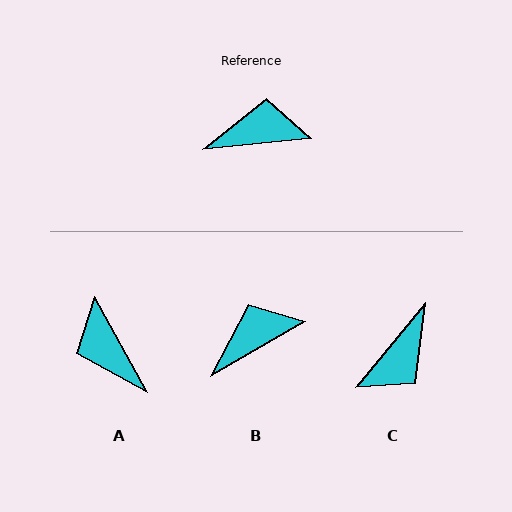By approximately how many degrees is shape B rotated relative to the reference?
Approximately 24 degrees counter-clockwise.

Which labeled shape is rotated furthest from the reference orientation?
C, about 135 degrees away.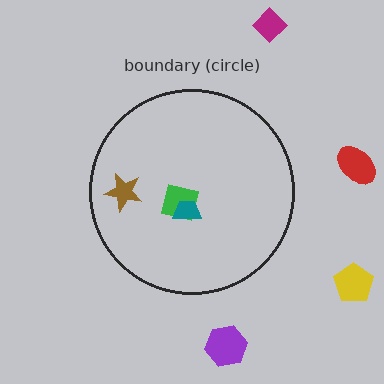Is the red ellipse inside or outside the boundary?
Outside.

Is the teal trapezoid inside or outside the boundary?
Inside.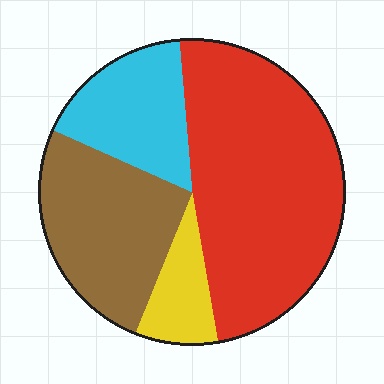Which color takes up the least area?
Yellow, at roughly 10%.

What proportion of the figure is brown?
Brown takes up about one quarter (1/4) of the figure.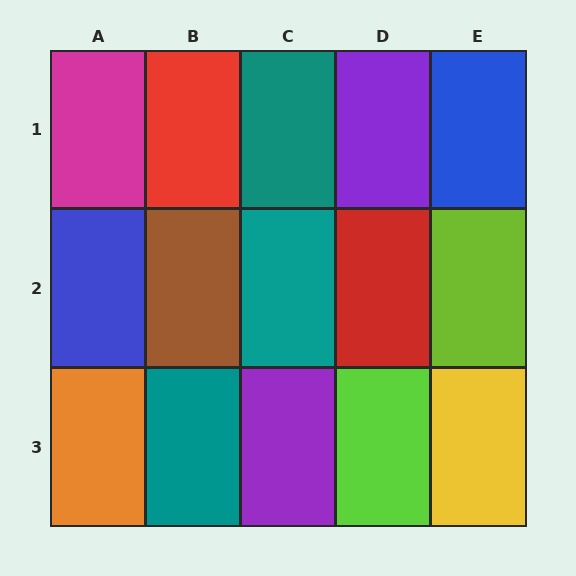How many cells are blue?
2 cells are blue.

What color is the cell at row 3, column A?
Orange.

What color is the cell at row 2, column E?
Lime.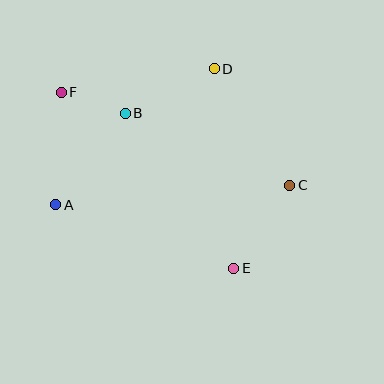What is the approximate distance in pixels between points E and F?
The distance between E and F is approximately 246 pixels.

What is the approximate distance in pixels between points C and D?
The distance between C and D is approximately 139 pixels.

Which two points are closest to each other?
Points B and F are closest to each other.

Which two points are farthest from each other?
Points C and F are farthest from each other.